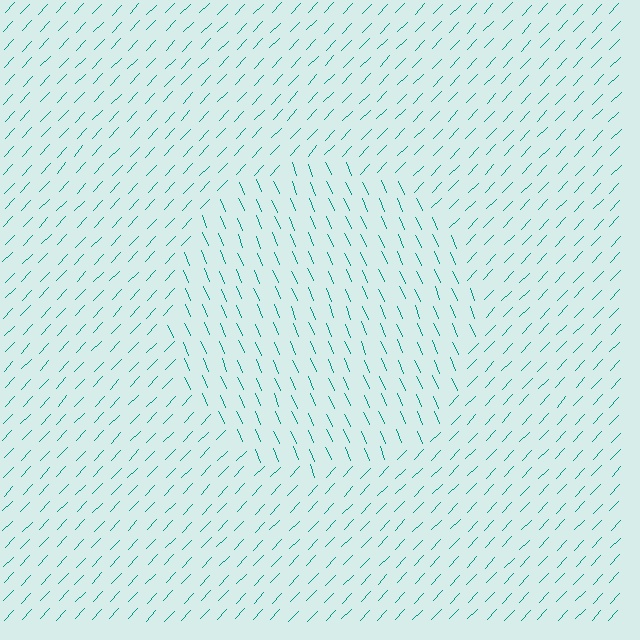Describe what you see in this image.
The image is filled with small teal line segments. A circle region in the image has lines oriented differently from the surrounding lines, creating a visible texture boundary.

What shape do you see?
I see a circle.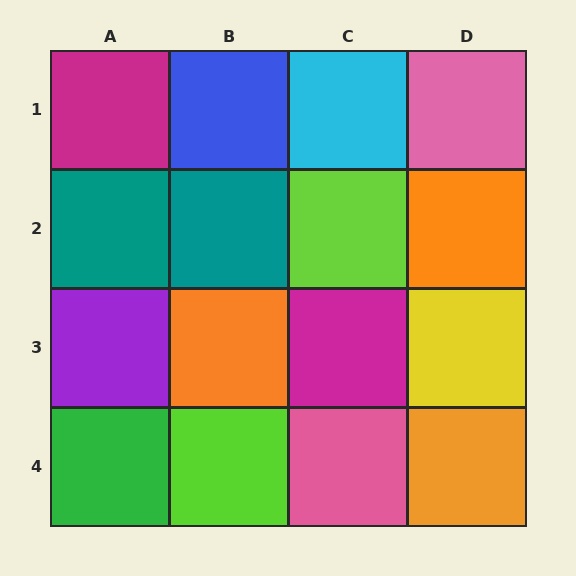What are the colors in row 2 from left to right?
Teal, teal, lime, orange.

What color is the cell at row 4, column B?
Lime.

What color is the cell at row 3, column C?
Magenta.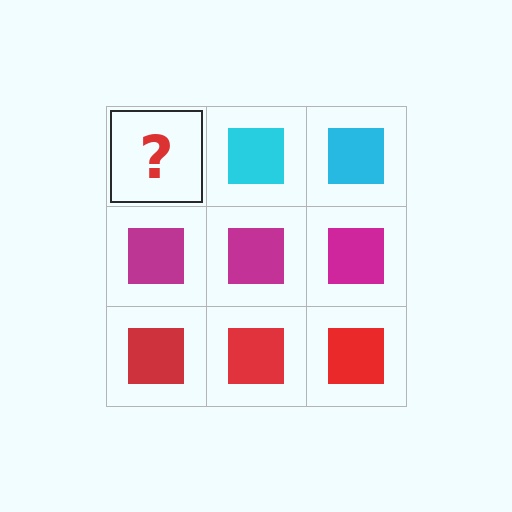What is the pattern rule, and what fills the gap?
The rule is that each row has a consistent color. The gap should be filled with a cyan square.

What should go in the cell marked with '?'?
The missing cell should contain a cyan square.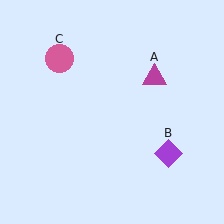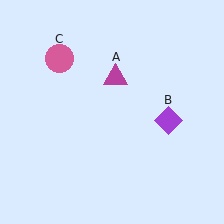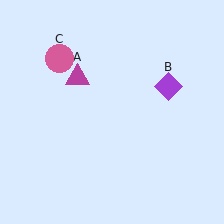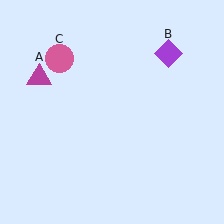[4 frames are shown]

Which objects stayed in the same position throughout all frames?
Pink circle (object C) remained stationary.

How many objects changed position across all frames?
2 objects changed position: magenta triangle (object A), purple diamond (object B).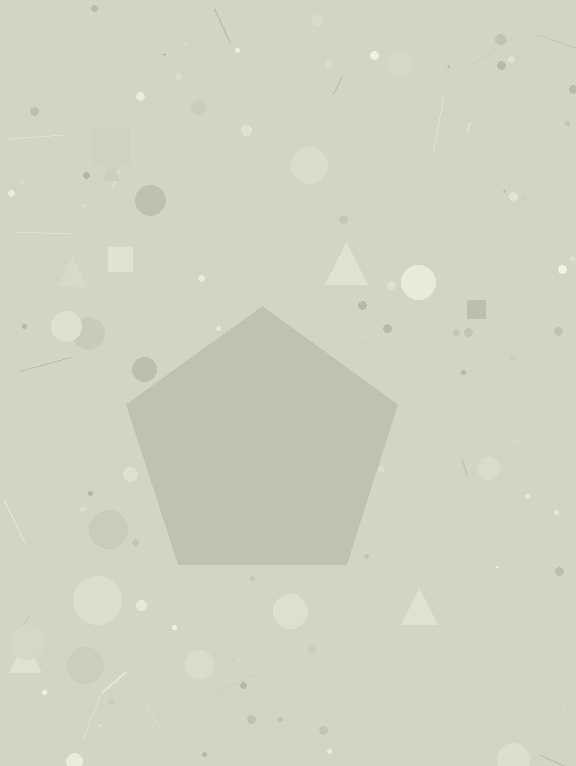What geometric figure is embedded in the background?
A pentagon is embedded in the background.